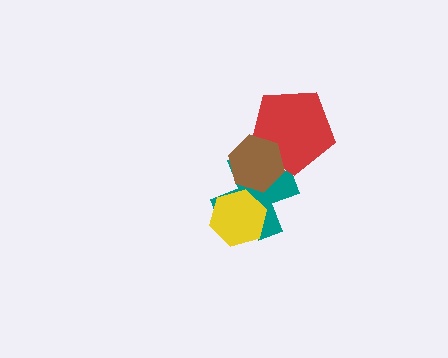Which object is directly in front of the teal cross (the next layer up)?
The yellow hexagon is directly in front of the teal cross.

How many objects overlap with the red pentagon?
2 objects overlap with the red pentagon.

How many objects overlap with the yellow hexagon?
1 object overlaps with the yellow hexagon.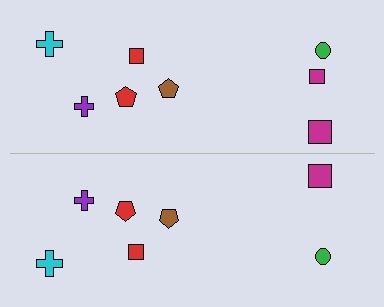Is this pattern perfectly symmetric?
No, the pattern is not perfectly symmetric. A magenta square is missing from the bottom side.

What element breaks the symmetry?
A magenta square is missing from the bottom side.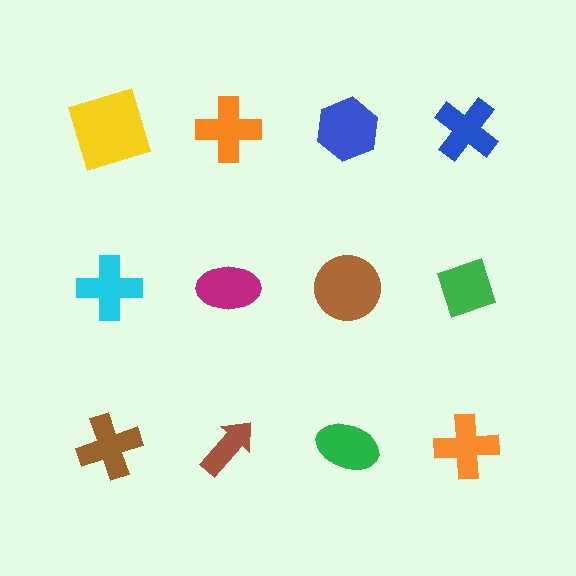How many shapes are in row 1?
4 shapes.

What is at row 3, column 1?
A brown cross.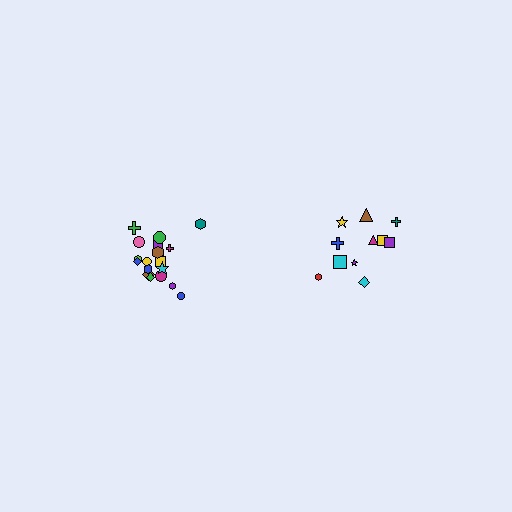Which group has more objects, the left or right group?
The left group.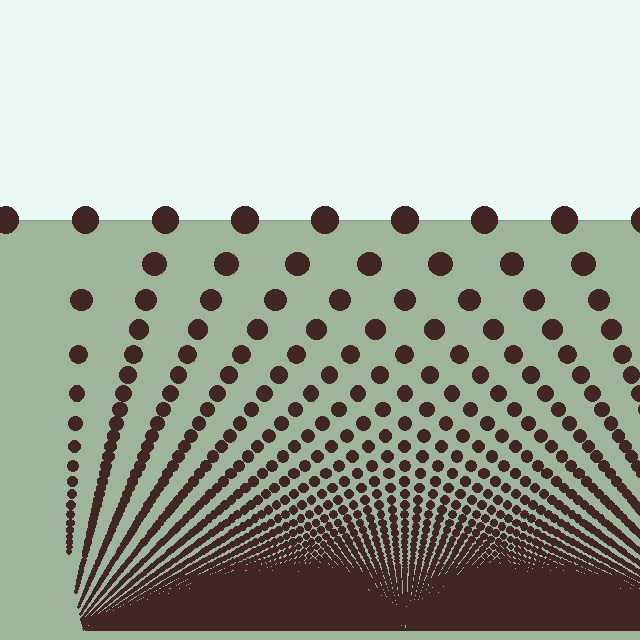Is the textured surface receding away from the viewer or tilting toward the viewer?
The surface appears to tilt toward the viewer. Texture elements get larger and sparser toward the top.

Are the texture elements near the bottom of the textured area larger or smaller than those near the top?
Smaller. The gradient is inverted — elements near the bottom are smaller and denser.